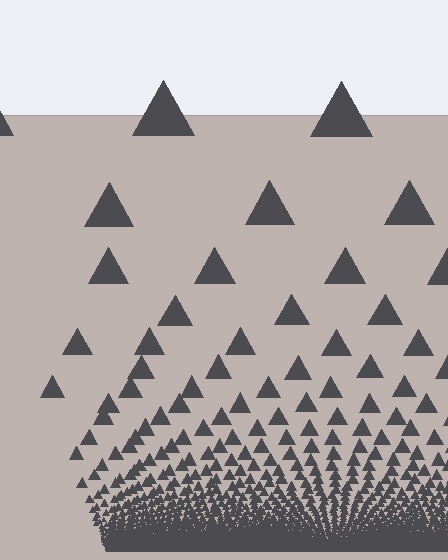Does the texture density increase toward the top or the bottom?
Density increases toward the bottom.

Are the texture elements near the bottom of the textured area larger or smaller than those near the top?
Smaller. The gradient is inverted — elements near the bottom are smaller and denser.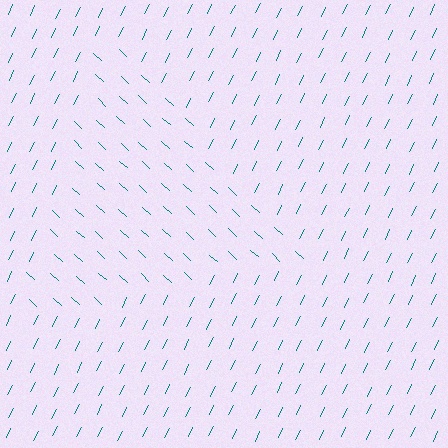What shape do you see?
I see a triangle.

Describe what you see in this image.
The image is filled with small teal line segments. A triangle region in the image has lines oriented differently from the surrounding lines, creating a visible texture boundary.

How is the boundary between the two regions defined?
The boundary is defined purely by a change in line orientation (approximately 74 degrees difference). All lines are the same color and thickness.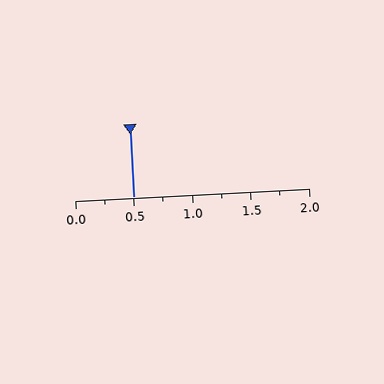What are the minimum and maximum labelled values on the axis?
The axis runs from 0.0 to 2.0.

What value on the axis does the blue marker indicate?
The marker indicates approximately 0.5.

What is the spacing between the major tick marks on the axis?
The major ticks are spaced 0.5 apart.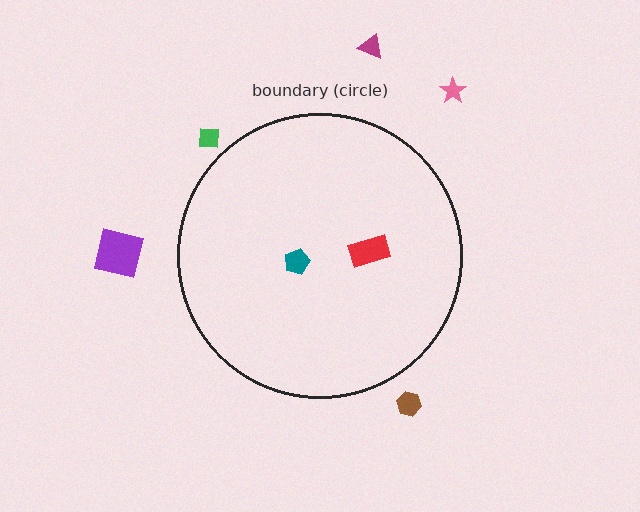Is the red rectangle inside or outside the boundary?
Inside.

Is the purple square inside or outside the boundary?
Outside.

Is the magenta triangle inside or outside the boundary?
Outside.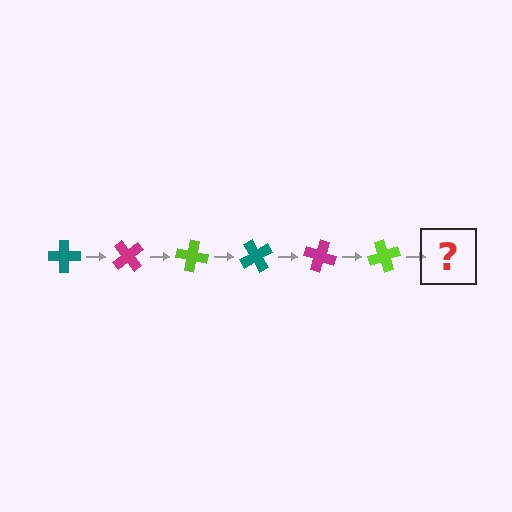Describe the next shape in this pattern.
It should be a teal cross, rotated 300 degrees from the start.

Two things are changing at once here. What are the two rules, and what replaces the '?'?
The two rules are that it rotates 50 degrees each step and the color cycles through teal, magenta, and lime. The '?' should be a teal cross, rotated 300 degrees from the start.